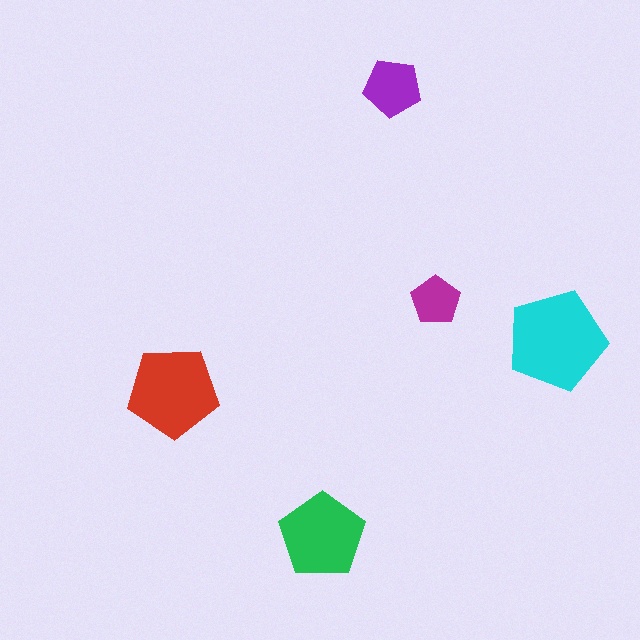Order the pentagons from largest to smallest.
the cyan one, the red one, the green one, the purple one, the magenta one.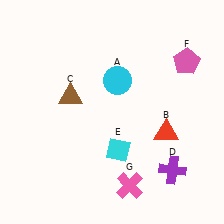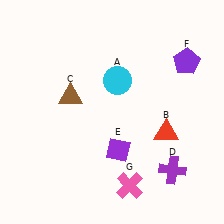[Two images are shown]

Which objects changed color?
E changed from cyan to purple. F changed from pink to purple.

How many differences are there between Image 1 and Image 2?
There are 2 differences between the two images.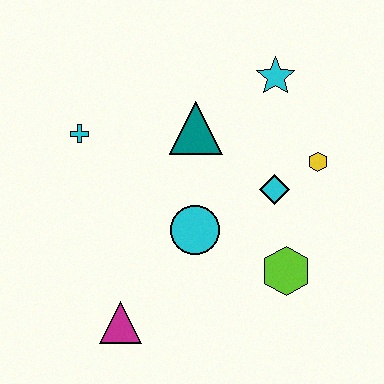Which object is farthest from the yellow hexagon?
The magenta triangle is farthest from the yellow hexagon.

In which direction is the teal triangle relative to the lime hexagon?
The teal triangle is above the lime hexagon.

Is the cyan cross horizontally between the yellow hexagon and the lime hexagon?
No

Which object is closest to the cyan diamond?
The yellow hexagon is closest to the cyan diamond.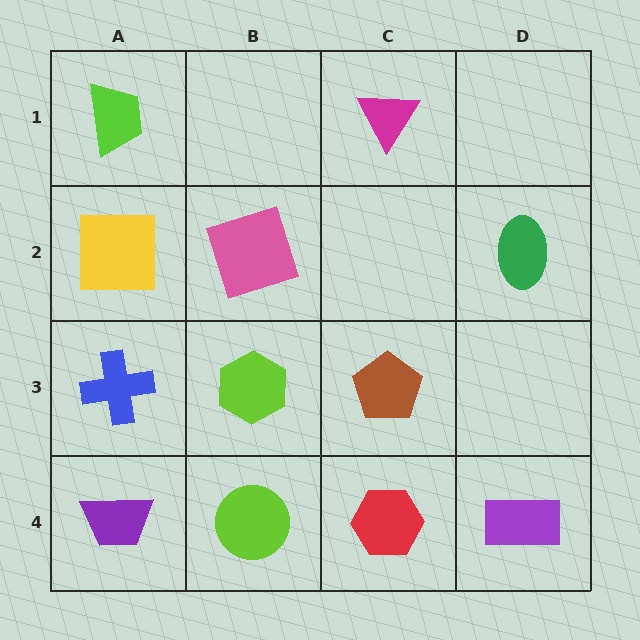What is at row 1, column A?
A lime trapezoid.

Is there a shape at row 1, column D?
No, that cell is empty.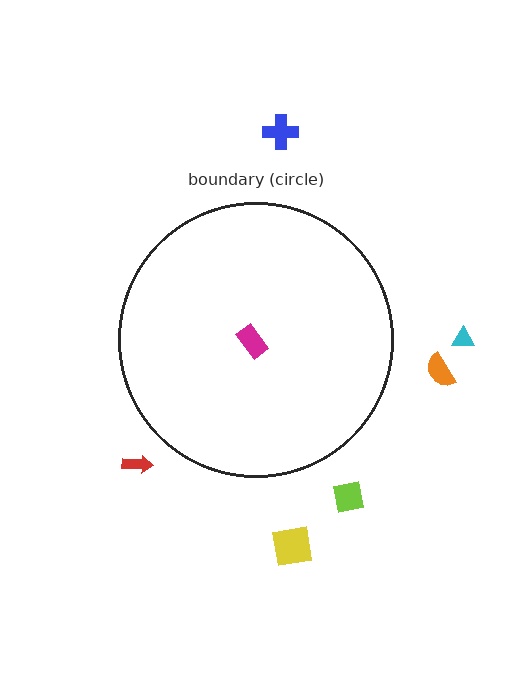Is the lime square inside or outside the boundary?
Outside.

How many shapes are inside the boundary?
1 inside, 6 outside.